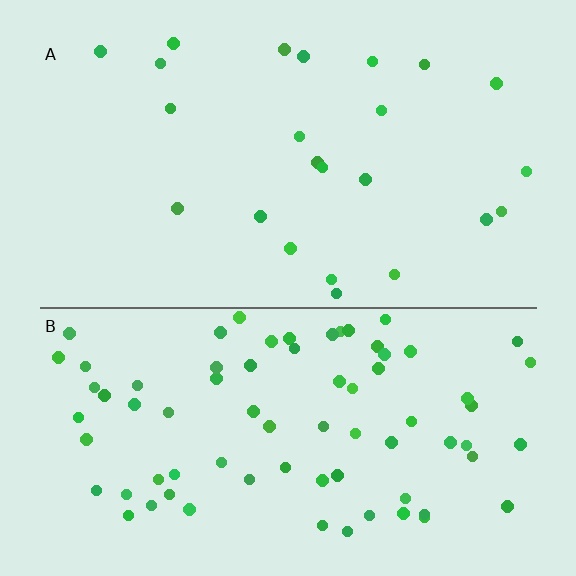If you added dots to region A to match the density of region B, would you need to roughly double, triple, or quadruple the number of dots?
Approximately triple.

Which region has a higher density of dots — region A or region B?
B (the bottom).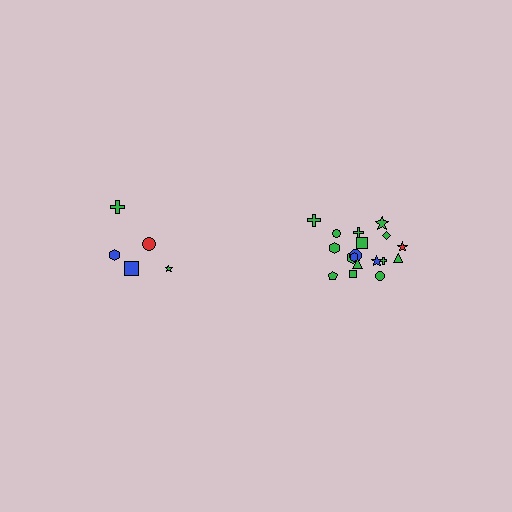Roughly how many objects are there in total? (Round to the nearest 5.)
Roughly 25 objects in total.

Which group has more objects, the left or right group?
The right group.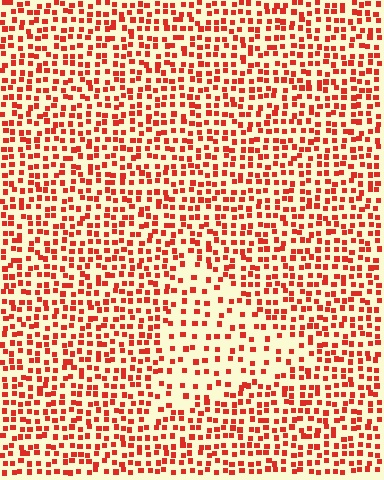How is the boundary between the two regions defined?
The boundary is defined by a change in element density (approximately 1.9x ratio). All elements are the same color, size, and shape.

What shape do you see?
I see a triangle.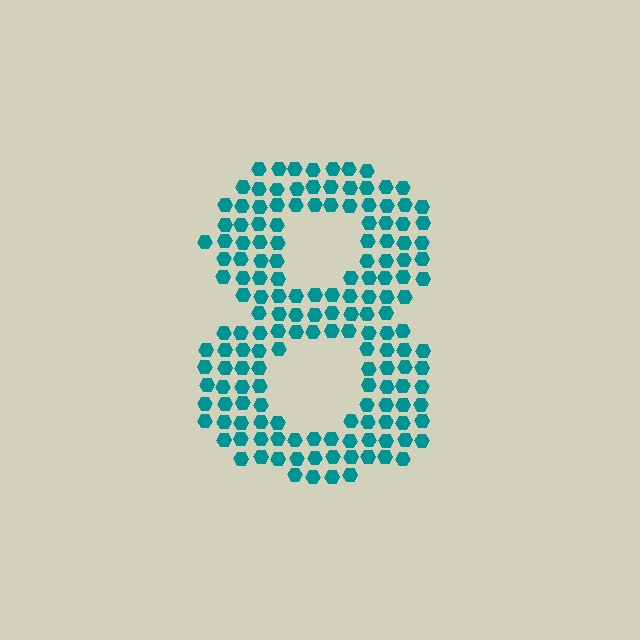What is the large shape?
The large shape is the digit 8.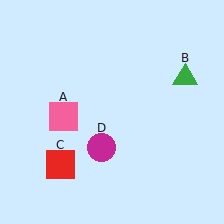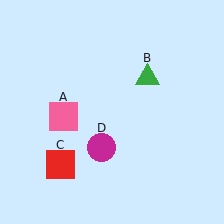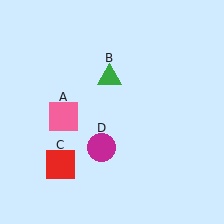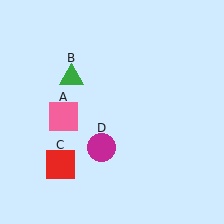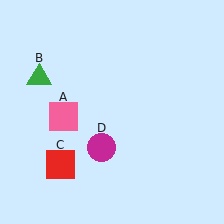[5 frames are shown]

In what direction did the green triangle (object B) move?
The green triangle (object B) moved left.